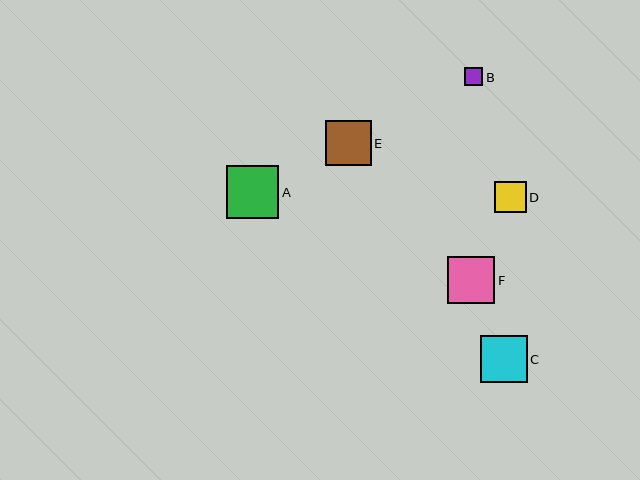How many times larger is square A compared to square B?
Square A is approximately 2.9 times the size of square B.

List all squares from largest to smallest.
From largest to smallest: A, C, F, E, D, B.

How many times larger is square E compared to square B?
Square E is approximately 2.5 times the size of square B.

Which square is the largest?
Square A is the largest with a size of approximately 52 pixels.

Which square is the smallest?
Square B is the smallest with a size of approximately 18 pixels.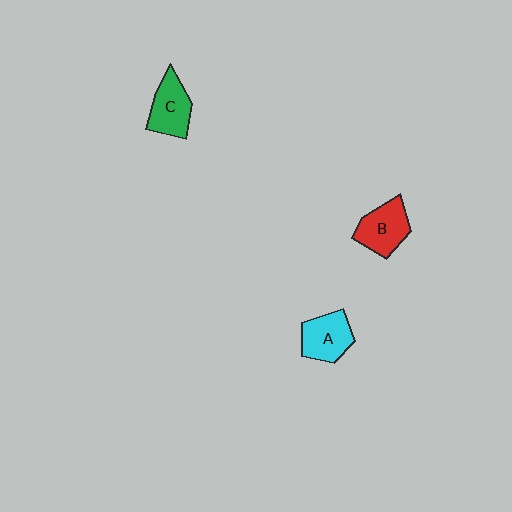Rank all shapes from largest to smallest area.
From largest to smallest: B (red), C (green), A (cyan).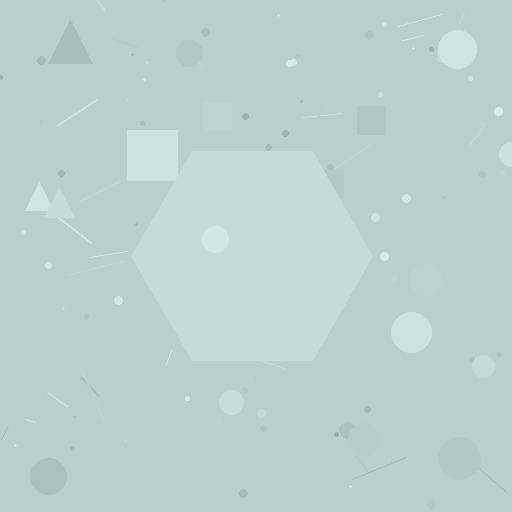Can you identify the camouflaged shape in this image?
The camouflaged shape is a hexagon.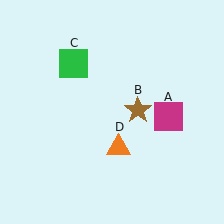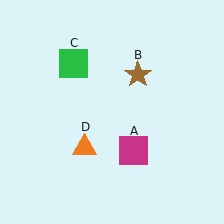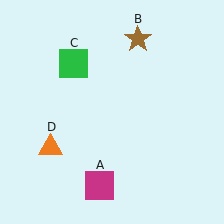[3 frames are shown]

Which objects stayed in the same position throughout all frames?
Green square (object C) remained stationary.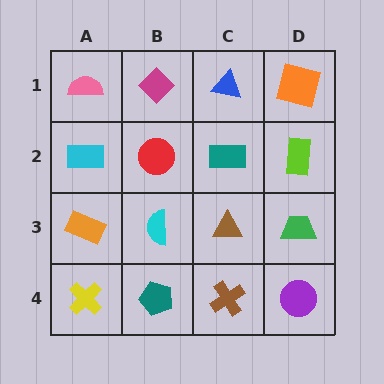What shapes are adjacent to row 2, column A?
A pink semicircle (row 1, column A), an orange rectangle (row 3, column A), a red circle (row 2, column B).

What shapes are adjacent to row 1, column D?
A lime rectangle (row 2, column D), a blue triangle (row 1, column C).